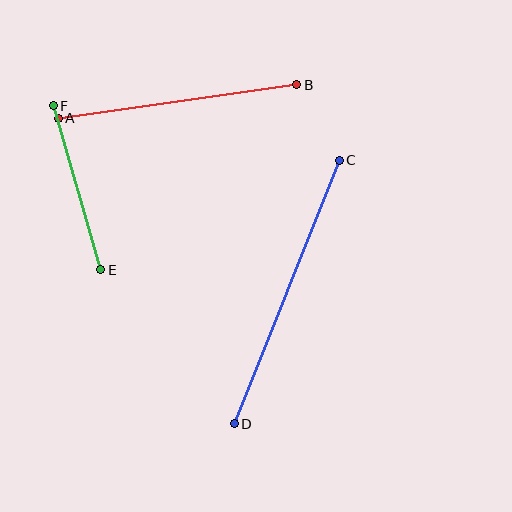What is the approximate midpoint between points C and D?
The midpoint is at approximately (287, 292) pixels.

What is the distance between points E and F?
The distance is approximately 171 pixels.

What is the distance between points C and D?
The distance is approximately 283 pixels.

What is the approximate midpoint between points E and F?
The midpoint is at approximately (77, 188) pixels.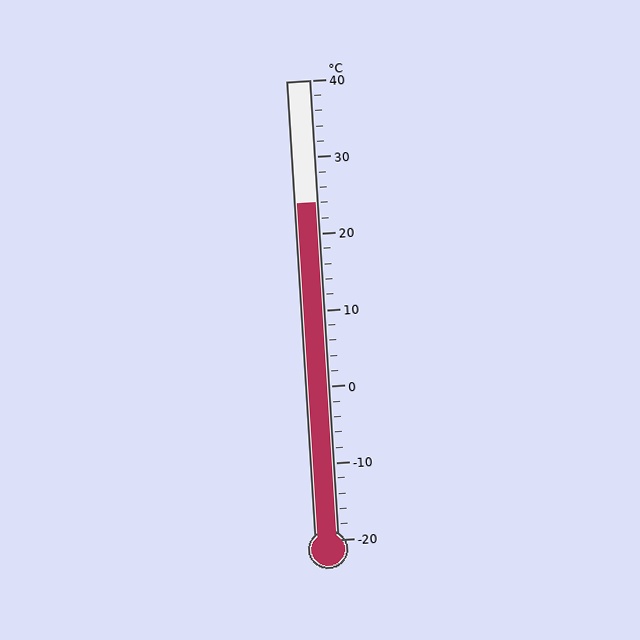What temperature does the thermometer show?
The thermometer shows approximately 24°C.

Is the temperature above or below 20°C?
The temperature is above 20°C.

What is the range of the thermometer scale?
The thermometer scale ranges from -20°C to 40°C.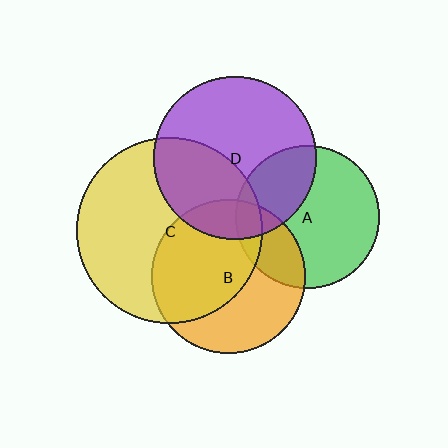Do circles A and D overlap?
Yes.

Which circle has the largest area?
Circle C (yellow).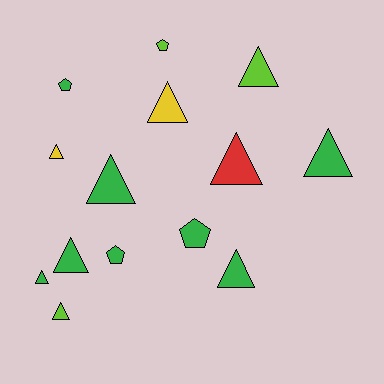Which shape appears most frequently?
Triangle, with 10 objects.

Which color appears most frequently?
Green, with 8 objects.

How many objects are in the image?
There are 14 objects.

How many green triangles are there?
There are 5 green triangles.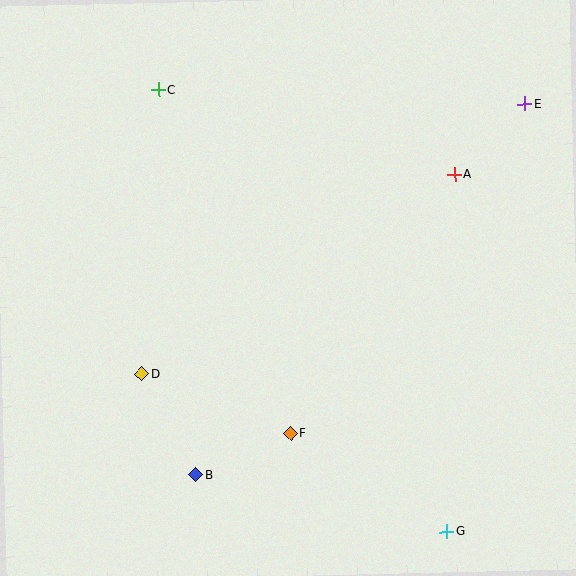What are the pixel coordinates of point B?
Point B is at (196, 475).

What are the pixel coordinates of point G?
Point G is at (447, 532).